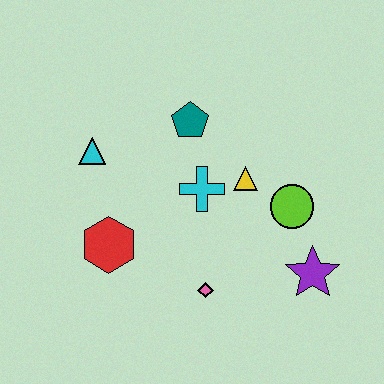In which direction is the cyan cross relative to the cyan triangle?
The cyan cross is to the right of the cyan triangle.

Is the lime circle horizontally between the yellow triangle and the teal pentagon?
No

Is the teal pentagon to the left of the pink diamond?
Yes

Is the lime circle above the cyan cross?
No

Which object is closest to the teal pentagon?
The cyan cross is closest to the teal pentagon.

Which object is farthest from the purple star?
The cyan triangle is farthest from the purple star.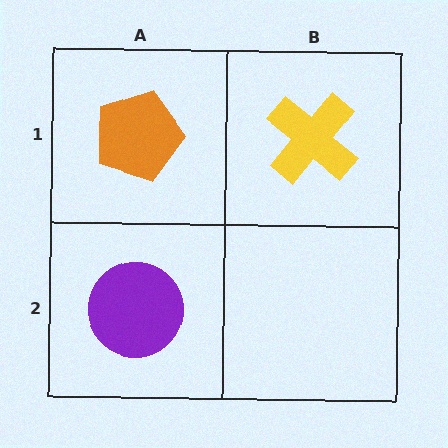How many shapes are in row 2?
1 shape.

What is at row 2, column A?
A purple circle.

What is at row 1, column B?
A yellow cross.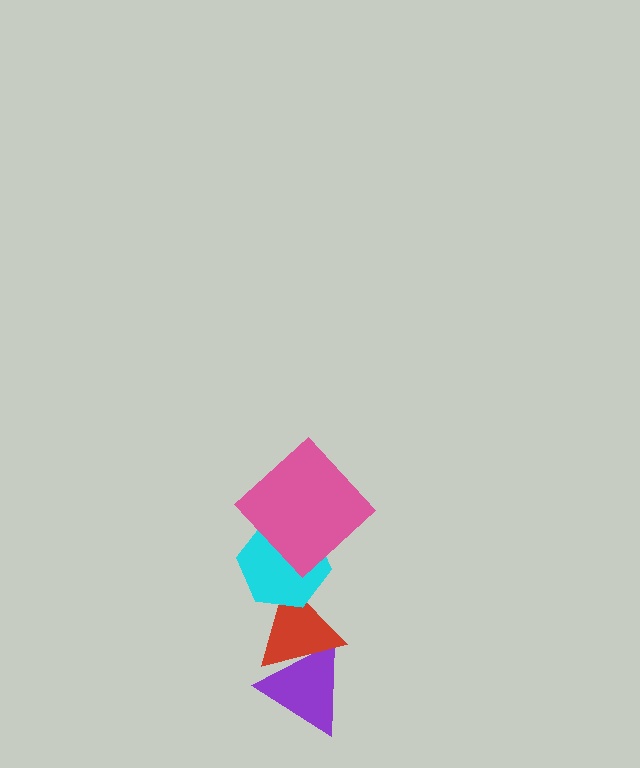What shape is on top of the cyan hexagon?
The pink diamond is on top of the cyan hexagon.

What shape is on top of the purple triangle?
The red triangle is on top of the purple triangle.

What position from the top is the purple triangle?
The purple triangle is 4th from the top.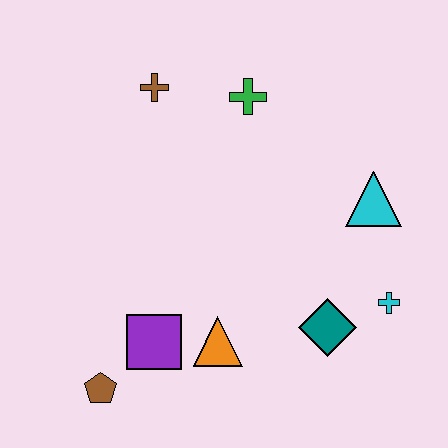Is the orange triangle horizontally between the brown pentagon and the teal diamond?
Yes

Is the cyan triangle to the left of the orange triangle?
No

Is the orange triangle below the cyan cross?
Yes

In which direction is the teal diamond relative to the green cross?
The teal diamond is below the green cross.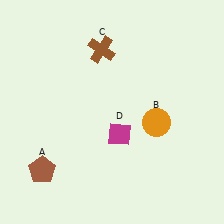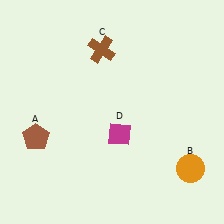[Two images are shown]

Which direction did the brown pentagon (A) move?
The brown pentagon (A) moved up.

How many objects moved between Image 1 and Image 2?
2 objects moved between the two images.